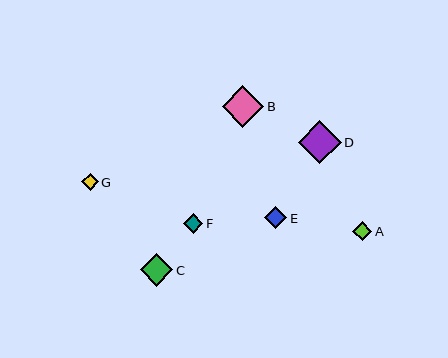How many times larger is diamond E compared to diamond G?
Diamond E is approximately 1.3 times the size of diamond G.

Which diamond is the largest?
Diamond D is the largest with a size of approximately 43 pixels.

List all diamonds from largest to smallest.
From largest to smallest: D, B, C, E, A, F, G.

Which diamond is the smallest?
Diamond G is the smallest with a size of approximately 17 pixels.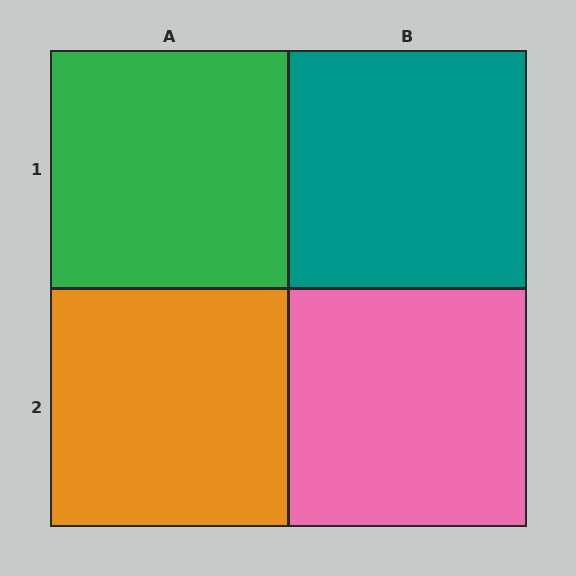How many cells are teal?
1 cell is teal.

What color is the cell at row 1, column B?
Teal.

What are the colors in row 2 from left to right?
Orange, pink.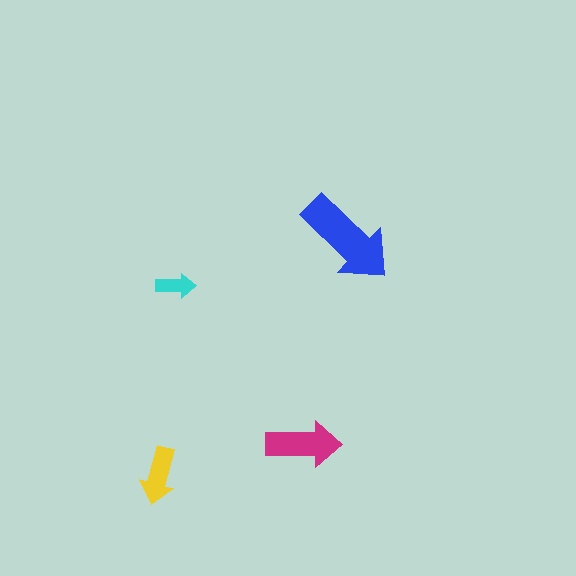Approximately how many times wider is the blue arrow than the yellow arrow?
About 2 times wider.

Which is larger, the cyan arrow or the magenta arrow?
The magenta one.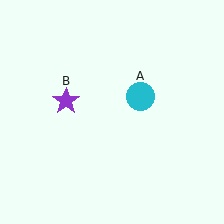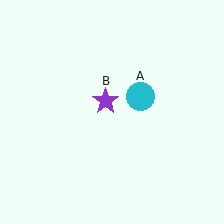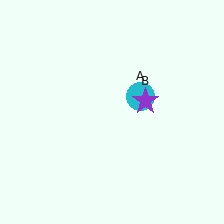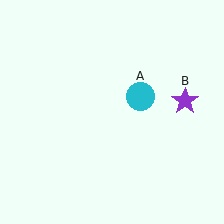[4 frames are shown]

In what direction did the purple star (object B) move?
The purple star (object B) moved right.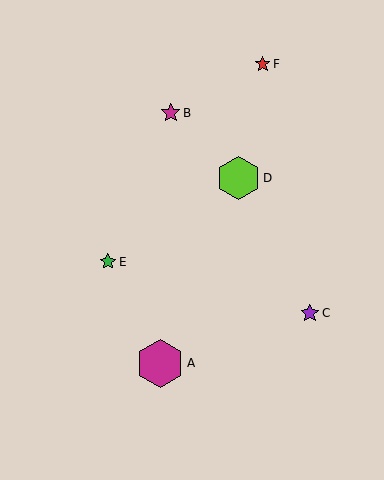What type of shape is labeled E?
Shape E is a green star.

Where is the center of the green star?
The center of the green star is at (108, 262).